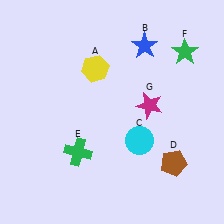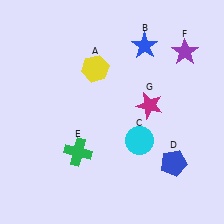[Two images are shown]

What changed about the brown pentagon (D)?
In Image 1, D is brown. In Image 2, it changed to blue.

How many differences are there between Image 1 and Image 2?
There are 2 differences between the two images.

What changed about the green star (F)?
In Image 1, F is green. In Image 2, it changed to purple.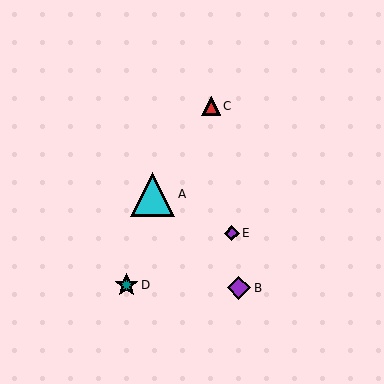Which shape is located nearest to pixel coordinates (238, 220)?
The purple diamond (labeled E) at (232, 233) is nearest to that location.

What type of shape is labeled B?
Shape B is a purple diamond.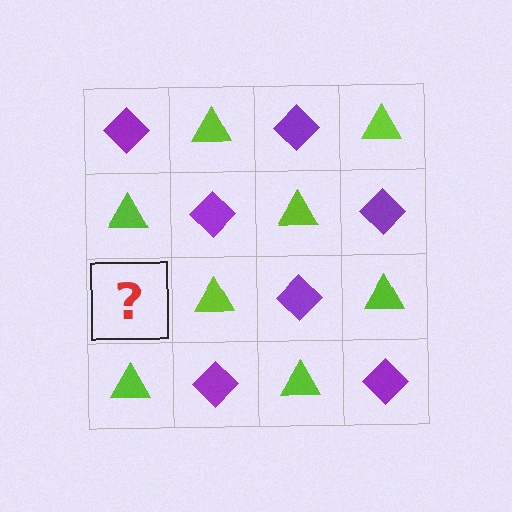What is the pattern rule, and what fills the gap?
The rule is that it alternates purple diamond and lime triangle in a checkerboard pattern. The gap should be filled with a purple diamond.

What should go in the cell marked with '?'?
The missing cell should contain a purple diamond.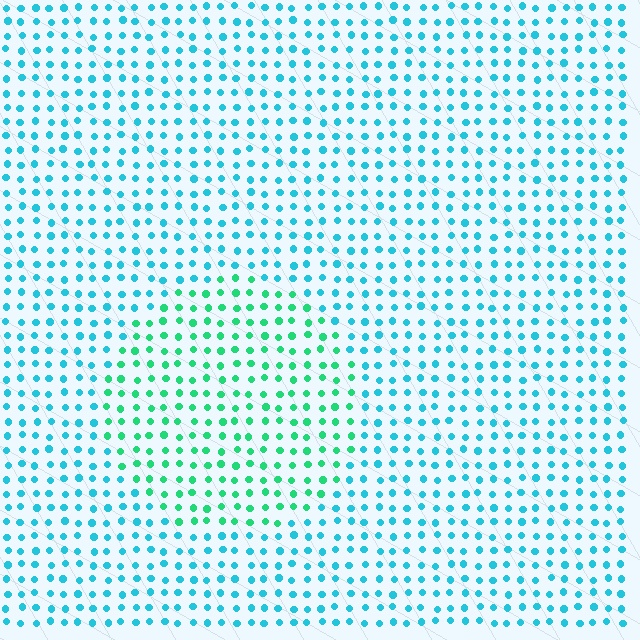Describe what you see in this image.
The image is filled with small cyan elements in a uniform arrangement. A circle-shaped region is visible where the elements are tinted to a slightly different hue, forming a subtle color boundary.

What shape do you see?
I see a circle.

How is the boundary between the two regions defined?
The boundary is defined purely by a slight shift in hue (about 38 degrees). Spacing, size, and orientation are identical on both sides.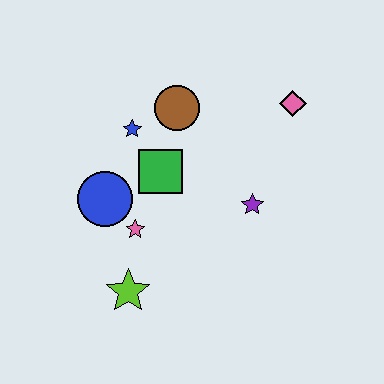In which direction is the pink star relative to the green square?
The pink star is below the green square.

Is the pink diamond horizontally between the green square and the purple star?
No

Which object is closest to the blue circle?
The pink star is closest to the blue circle.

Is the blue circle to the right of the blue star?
No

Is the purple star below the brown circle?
Yes